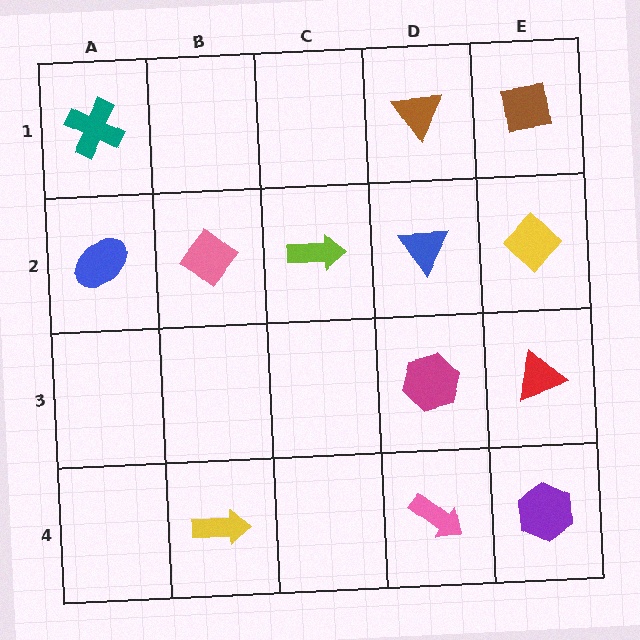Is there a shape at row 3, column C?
No, that cell is empty.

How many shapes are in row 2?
5 shapes.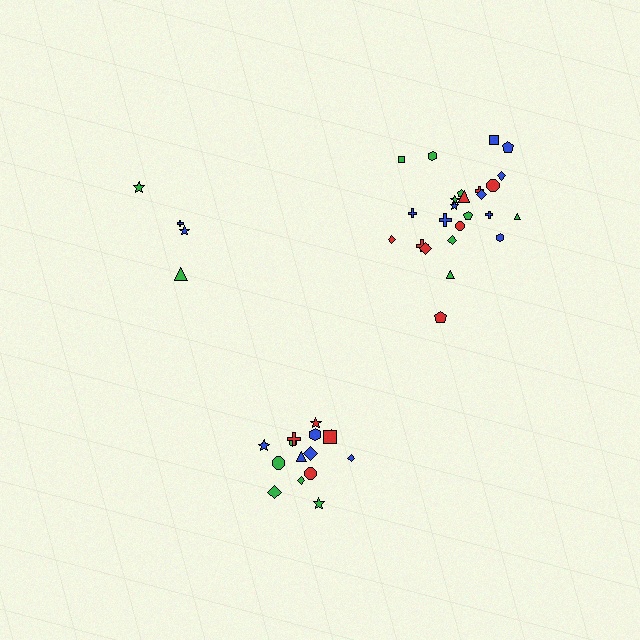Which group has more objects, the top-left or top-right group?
The top-right group.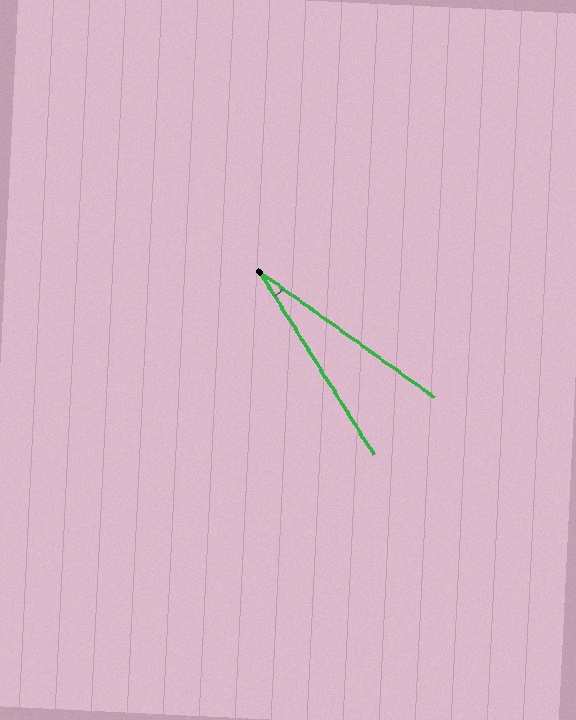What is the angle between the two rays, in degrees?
Approximately 22 degrees.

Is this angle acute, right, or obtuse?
It is acute.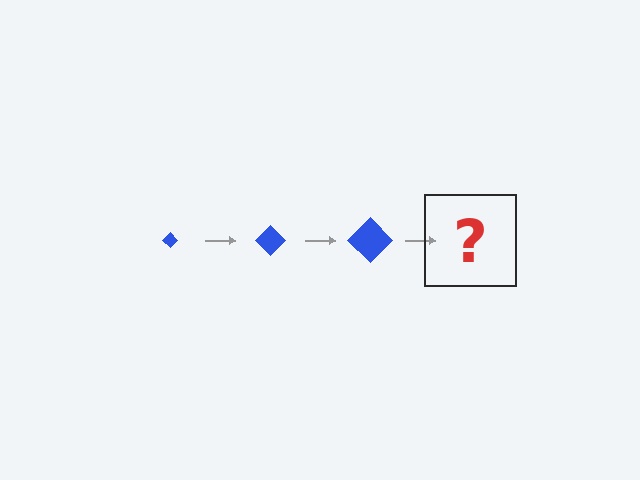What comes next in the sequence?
The next element should be a blue diamond, larger than the previous one.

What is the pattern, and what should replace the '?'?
The pattern is that the diamond gets progressively larger each step. The '?' should be a blue diamond, larger than the previous one.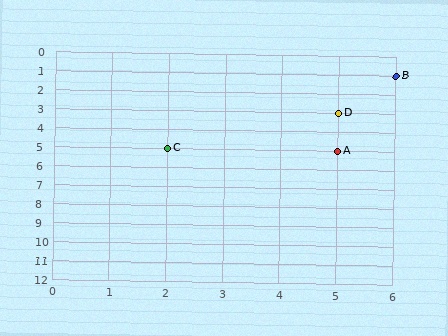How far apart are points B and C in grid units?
Points B and C are 4 columns and 4 rows apart (about 5.7 grid units diagonally).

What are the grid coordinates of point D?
Point D is at grid coordinates (5, 3).